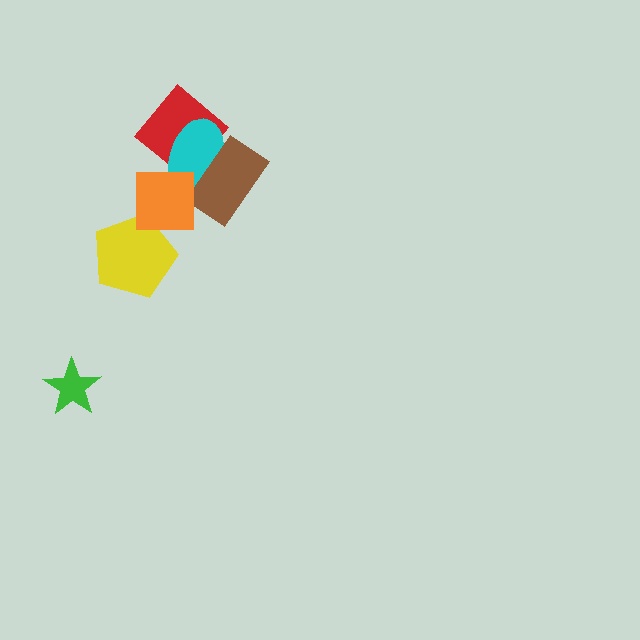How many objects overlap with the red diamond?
2 objects overlap with the red diamond.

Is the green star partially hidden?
No, no other shape covers it.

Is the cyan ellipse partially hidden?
Yes, it is partially covered by another shape.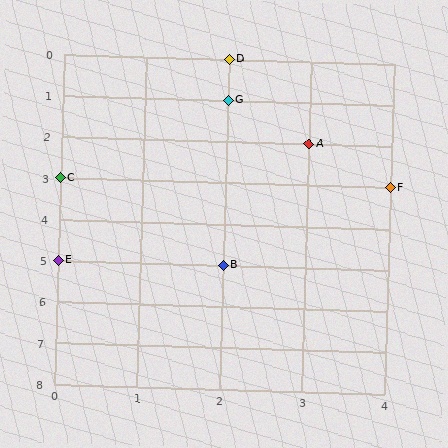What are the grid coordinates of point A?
Point A is at grid coordinates (3, 2).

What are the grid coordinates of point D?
Point D is at grid coordinates (2, 0).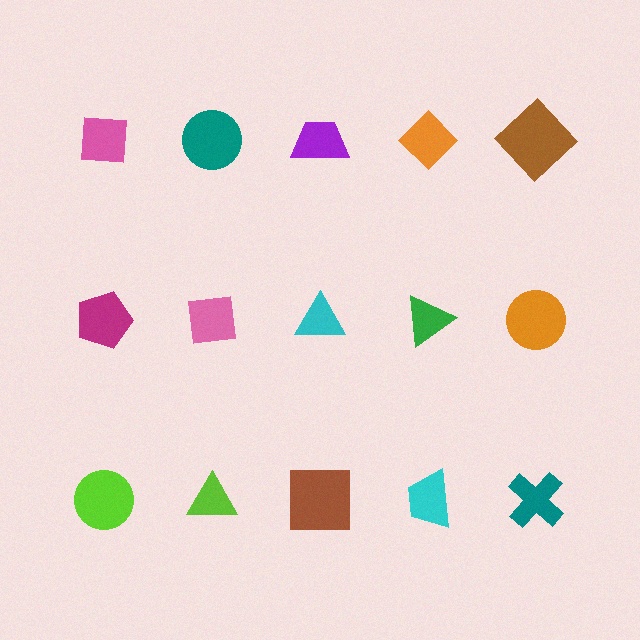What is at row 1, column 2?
A teal circle.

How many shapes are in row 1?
5 shapes.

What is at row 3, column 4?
A cyan trapezoid.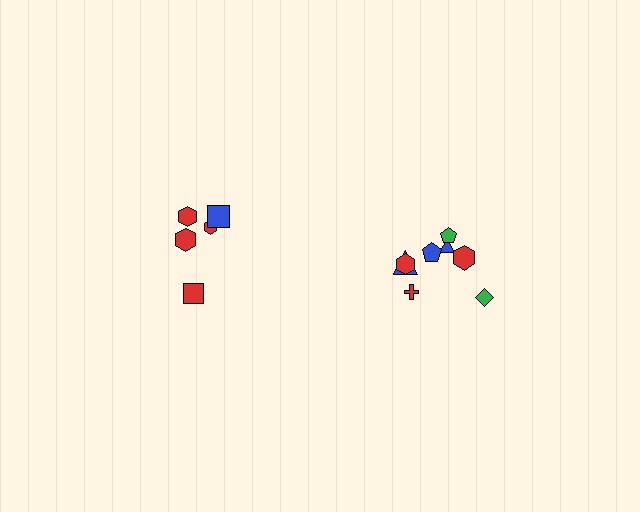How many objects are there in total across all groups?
There are 13 objects.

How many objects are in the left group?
There are 5 objects.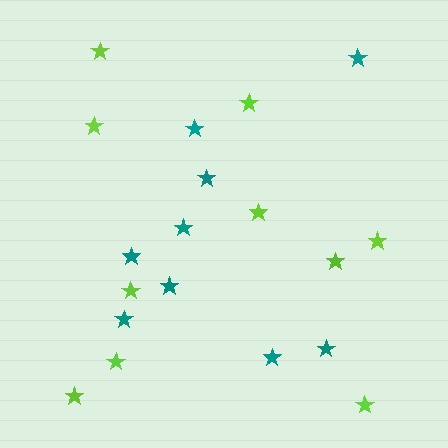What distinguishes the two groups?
There are 2 groups: one group of lime stars (10) and one group of teal stars (9).